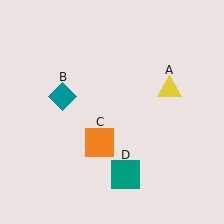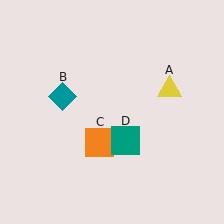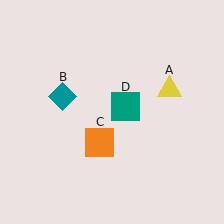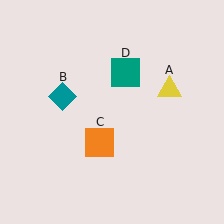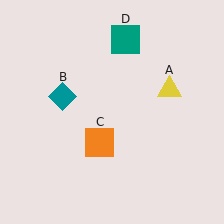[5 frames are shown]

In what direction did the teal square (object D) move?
The teal square (object D) moved up.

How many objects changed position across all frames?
1 object changed position: teal square (object D).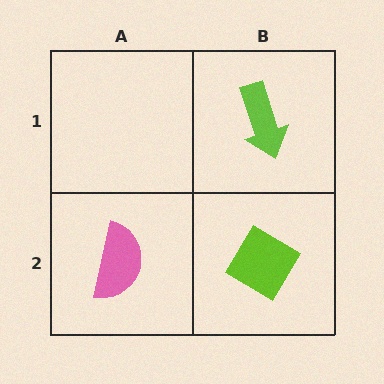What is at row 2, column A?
A pink semicircle.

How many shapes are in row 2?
2 shapes.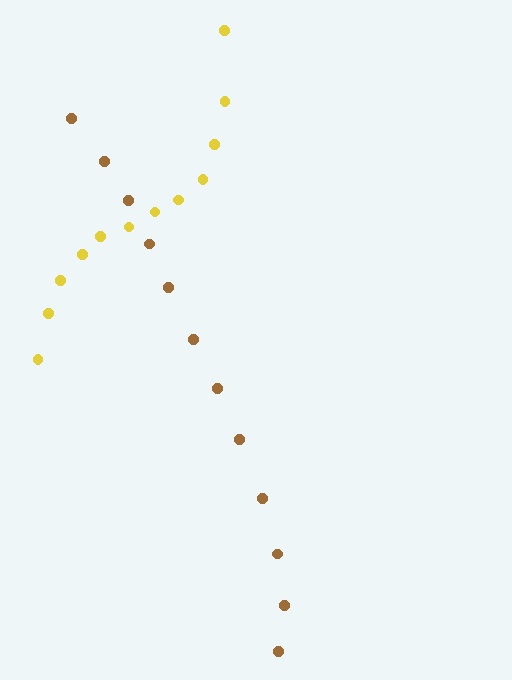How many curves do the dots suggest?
There are 2 distinct paths.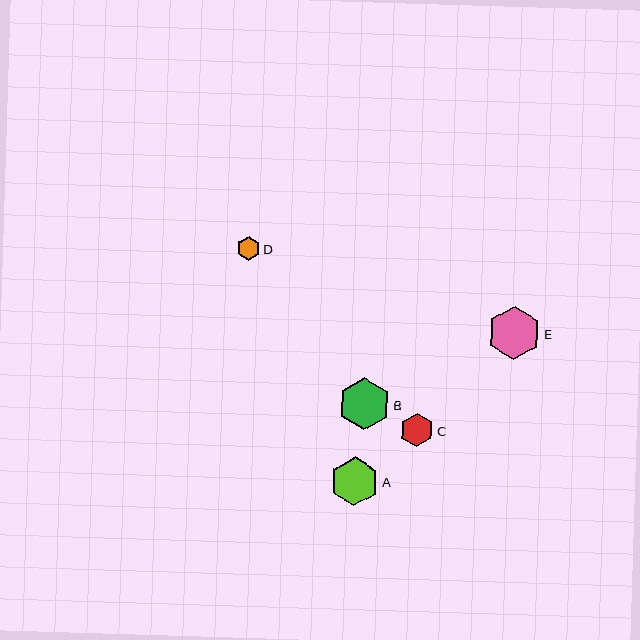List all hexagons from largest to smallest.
From largest to smallest: E, B, A, C, D.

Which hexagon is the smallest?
Hexagon D is the smallest with a size of approximately 24 pixels.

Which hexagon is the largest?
Hexagon E is the largest with a size of approximately 53 pixels.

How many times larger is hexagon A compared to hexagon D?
Hexagon A is approximately 2.1 times the size of hexagon D.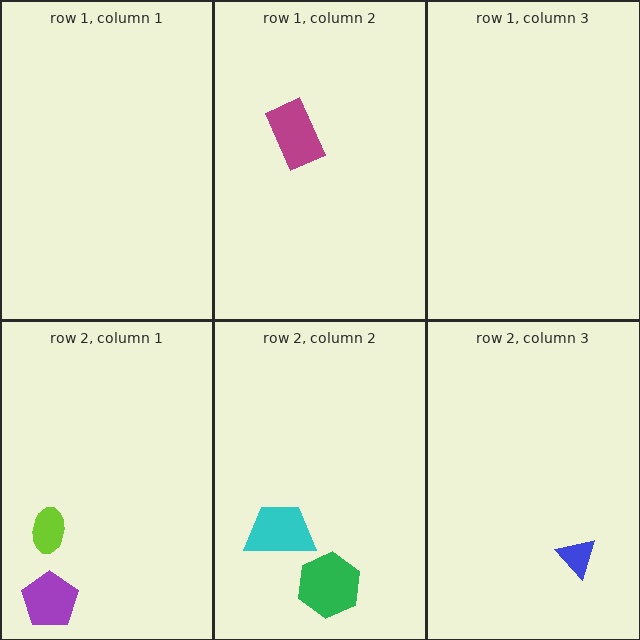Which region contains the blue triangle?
The row 2, column 3 region.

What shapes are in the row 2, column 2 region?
The cyan trapezoid, the green hexagon.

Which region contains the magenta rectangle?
The row 1, column 2 region.